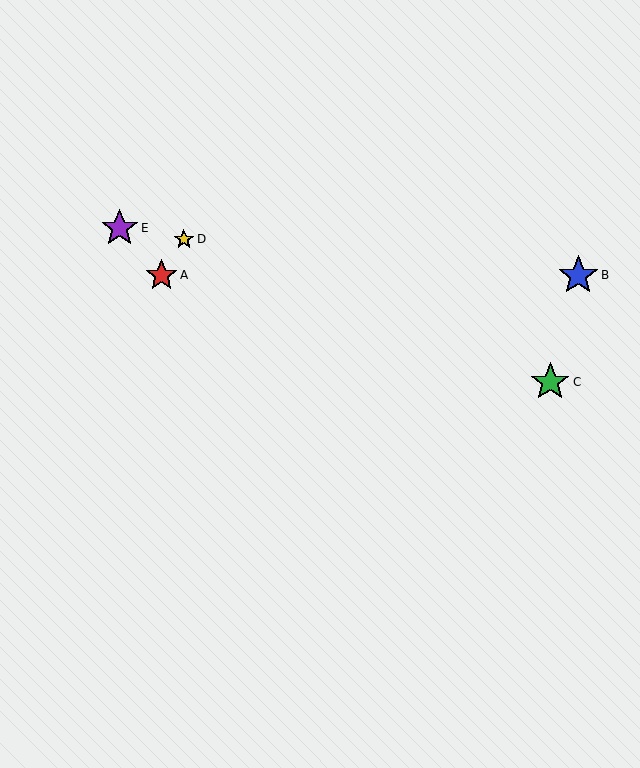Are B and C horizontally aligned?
No, B is at y≈275 and C is at y≈382.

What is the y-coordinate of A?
Object A is at y≈275.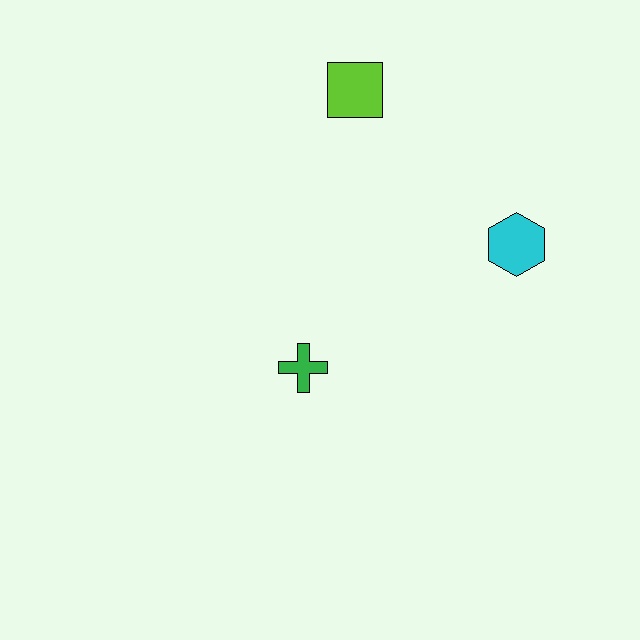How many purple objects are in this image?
There are no purple objects.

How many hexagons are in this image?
There is 1 hexagon.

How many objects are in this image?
There are 3 objects.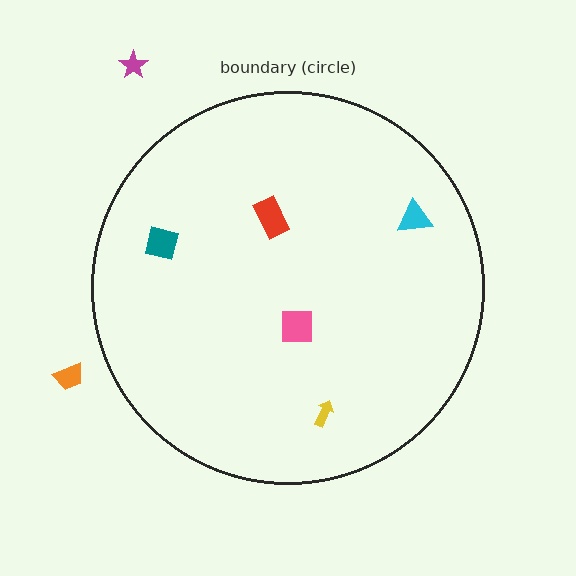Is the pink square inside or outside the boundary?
Inside.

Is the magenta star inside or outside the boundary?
Outside.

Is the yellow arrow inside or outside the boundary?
Inside.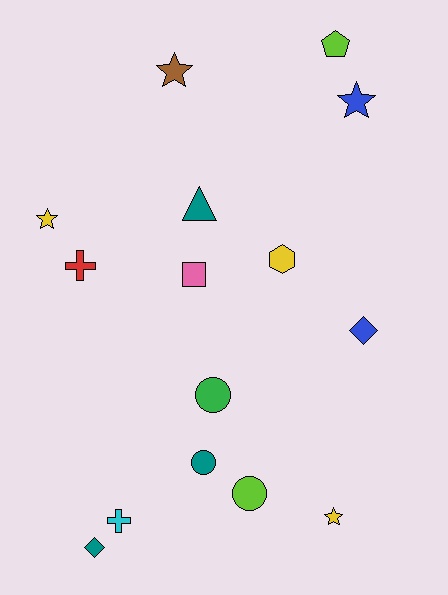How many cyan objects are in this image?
There is 1 cyan object.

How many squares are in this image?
There is 1 square.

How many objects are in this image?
There are 15 objects.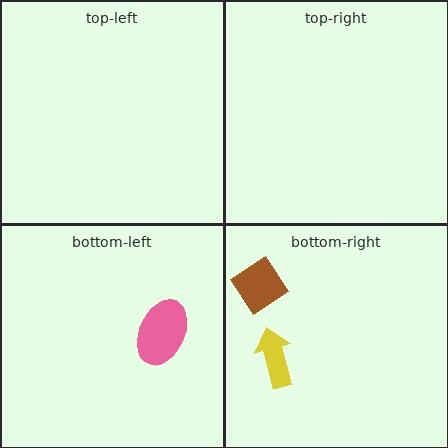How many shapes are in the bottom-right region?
2.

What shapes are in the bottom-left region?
The pink ellipse.